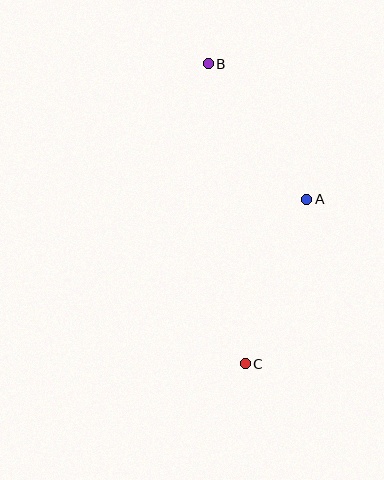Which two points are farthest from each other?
Points B and C are farthest from each other.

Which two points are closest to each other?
Points A and B are closest to each other.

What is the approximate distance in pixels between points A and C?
The distance between A and C is approximately 175 pixels.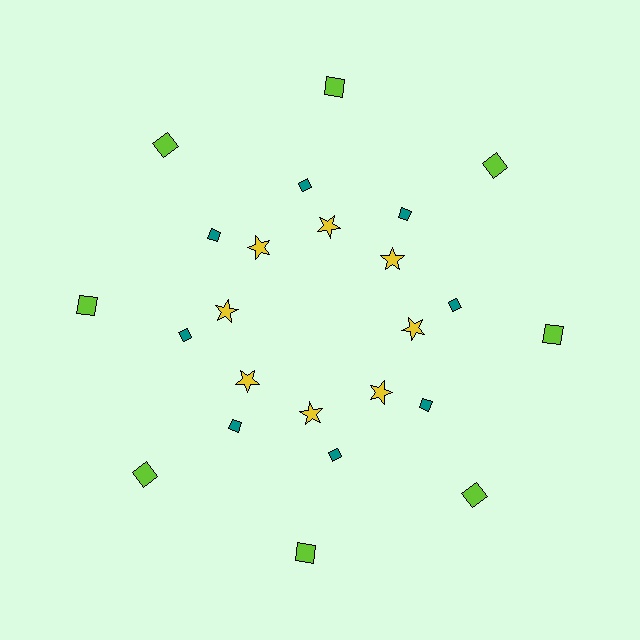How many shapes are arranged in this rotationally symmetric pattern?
There are 24 shapes, arranged in 8 groups of 3.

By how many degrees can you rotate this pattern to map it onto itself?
The pattern maps onto itself every 45 degrees of rotation.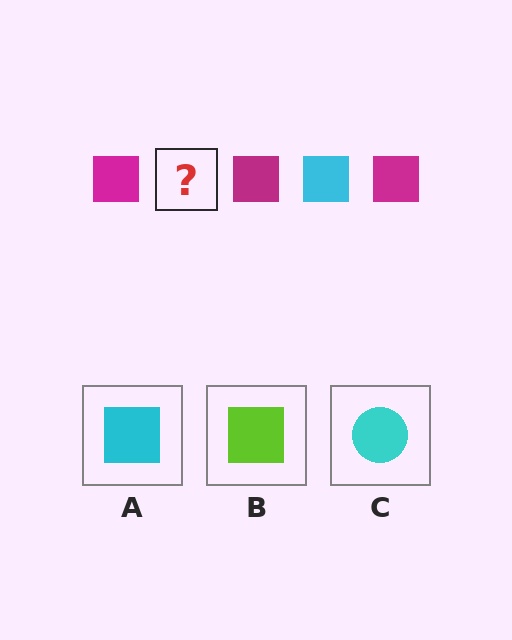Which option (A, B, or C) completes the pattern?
A.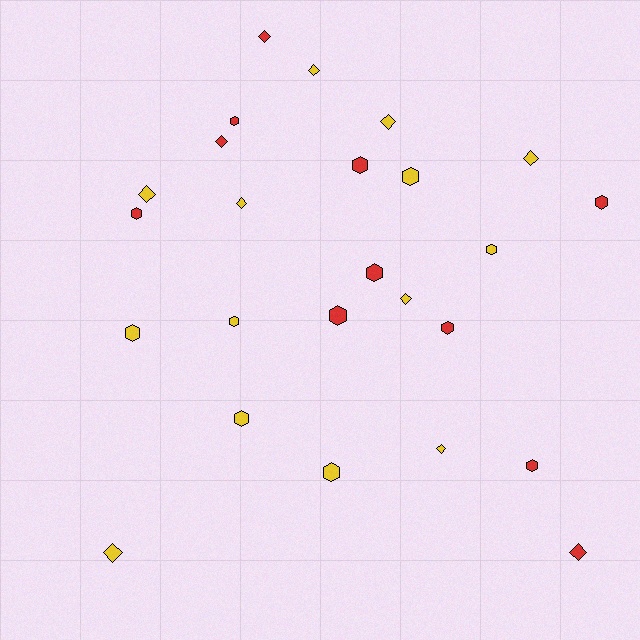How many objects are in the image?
There are 25 objects.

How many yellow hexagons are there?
There are 6 yellow hexagons.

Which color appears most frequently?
Yellow, with 14 objects.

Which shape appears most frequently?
Hexagon, with 14 objects.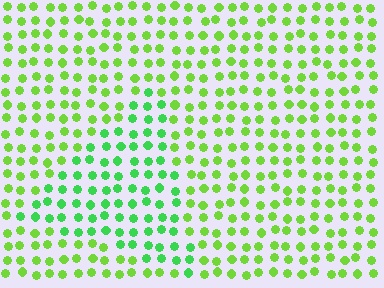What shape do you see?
I see a triangle.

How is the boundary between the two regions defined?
The boundary is defined purely by a slight shift in hue (about 30 degrees). Spacing, size, and orientation are identical on both sides.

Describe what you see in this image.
The image is filled with small lime elements in a uniform arrangement. A triangle-shaped region is visible where the elements are tinted to a slightly different hue, forming a subtle color boundary.